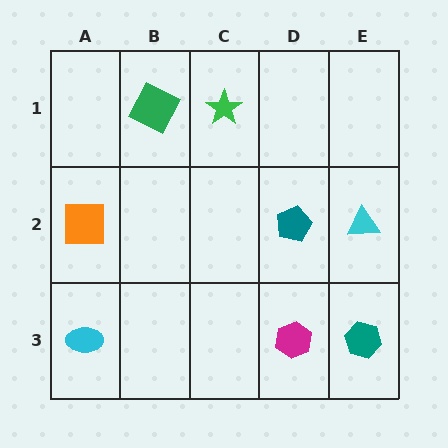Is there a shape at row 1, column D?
No, that cell is empty.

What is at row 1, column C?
A green star.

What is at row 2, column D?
A teal pentagon.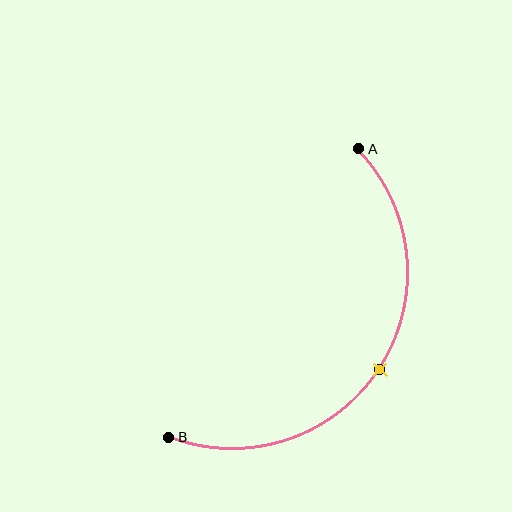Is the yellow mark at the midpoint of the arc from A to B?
Yes. The yellow mark lies on the arc at equal arc-length from both A and B — it is the arc midpoint.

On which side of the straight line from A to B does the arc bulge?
The arc bulges to the right of the straight line connecting A and B.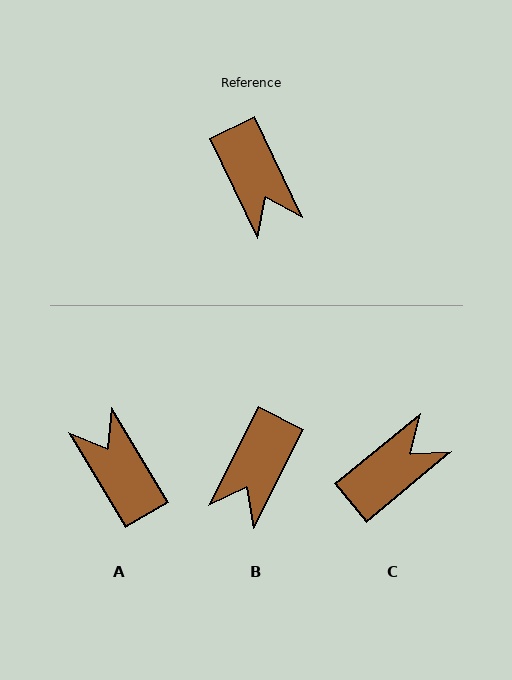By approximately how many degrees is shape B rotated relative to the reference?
Approximately 52 degrees clockwise.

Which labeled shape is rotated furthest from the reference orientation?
A, about 174 degrees away.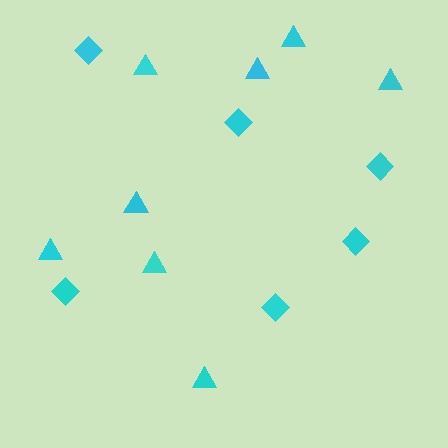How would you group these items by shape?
There are 2 groups: one group of diamonds (6) and one group of triangles (8).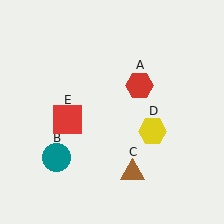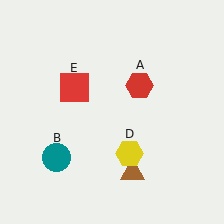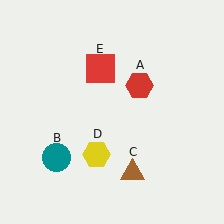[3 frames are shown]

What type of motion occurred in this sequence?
The yellow hexagon (object D), red square (object E) rotated clockwise around the center of the scene.